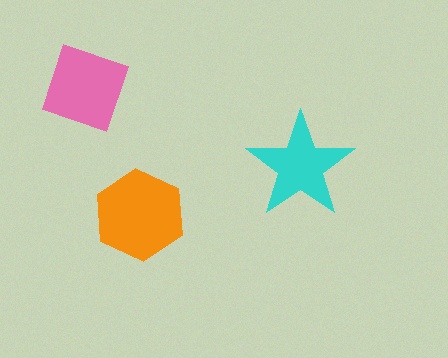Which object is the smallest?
The cyan star.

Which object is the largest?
The orange hexagon.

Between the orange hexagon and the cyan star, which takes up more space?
The orange hexagon.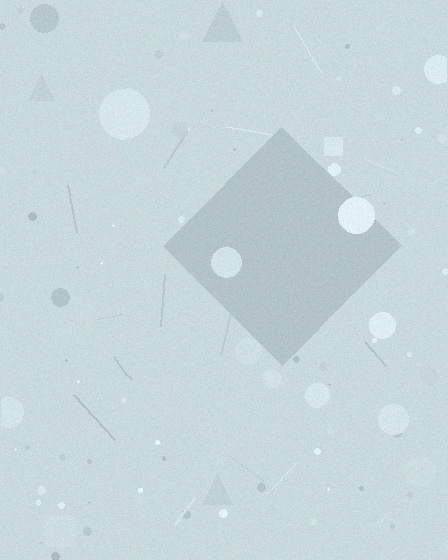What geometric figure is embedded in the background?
A diamond is embedded in the background.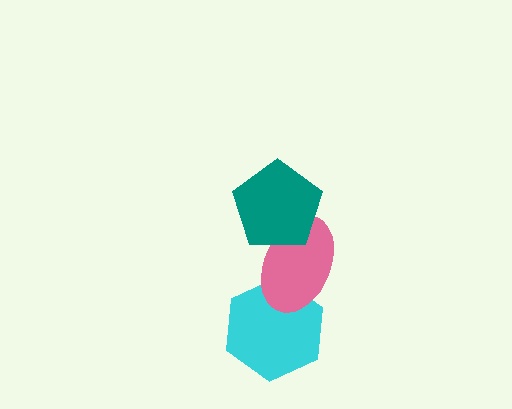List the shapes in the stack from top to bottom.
From top to bottom: the teal pentagon, the pink ellipse, the cyan hexagon.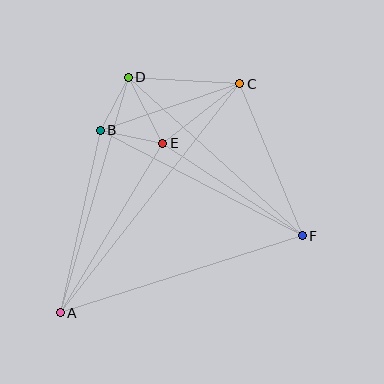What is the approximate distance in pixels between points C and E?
The distance between C and E is approximately 97 pixels.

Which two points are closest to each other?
Points B and D are closest to each other.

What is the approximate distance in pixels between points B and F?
The distance between B and F is approximately 228 pixels.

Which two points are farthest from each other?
Points A and C are farthest from each other.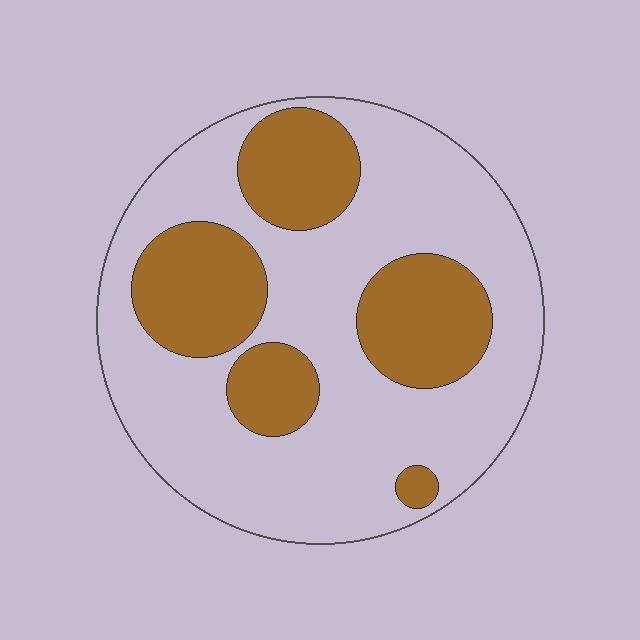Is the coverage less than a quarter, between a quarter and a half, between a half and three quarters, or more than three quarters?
Between a quarter and a half.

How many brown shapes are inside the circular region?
5.